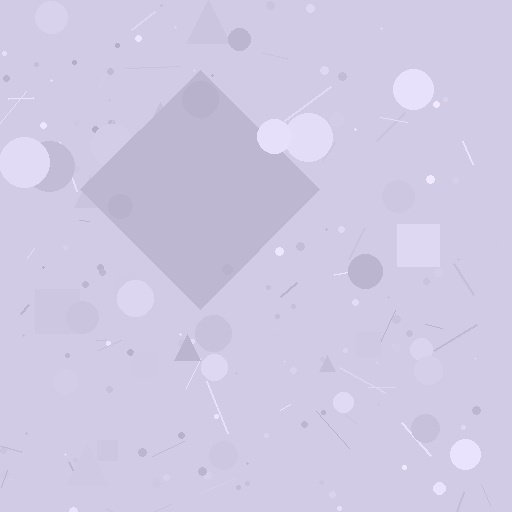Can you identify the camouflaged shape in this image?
The camouflaged shape is a diamond.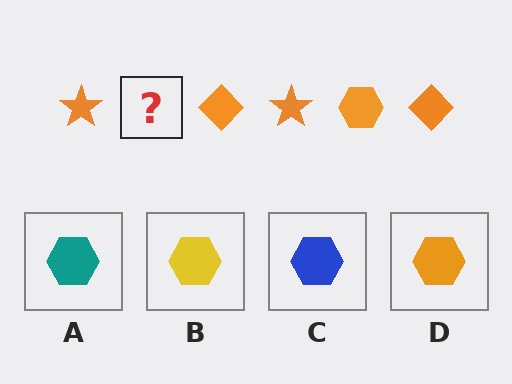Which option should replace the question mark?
Option D.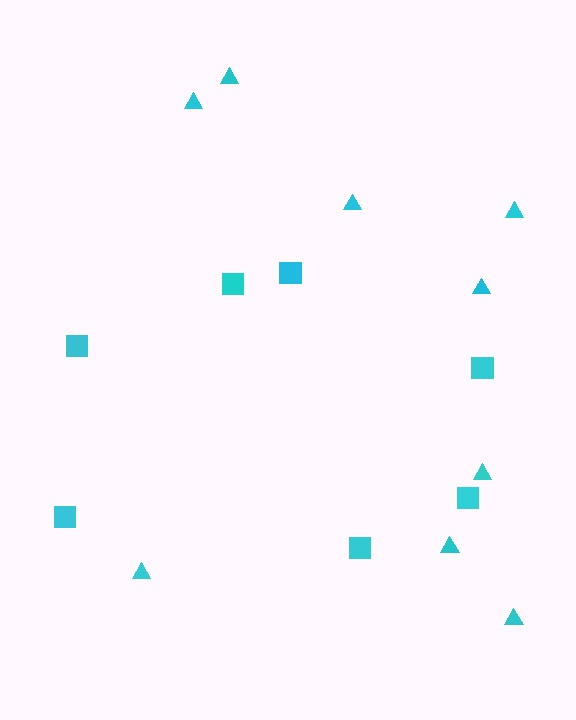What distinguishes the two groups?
There are 2 groups: one group of triangles (9) and one group of squares (7).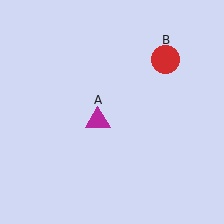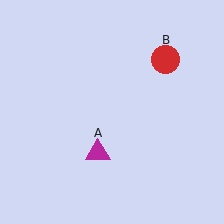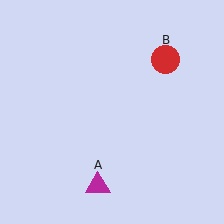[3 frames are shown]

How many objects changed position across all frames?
1 object changed position: magenta triangle (object A).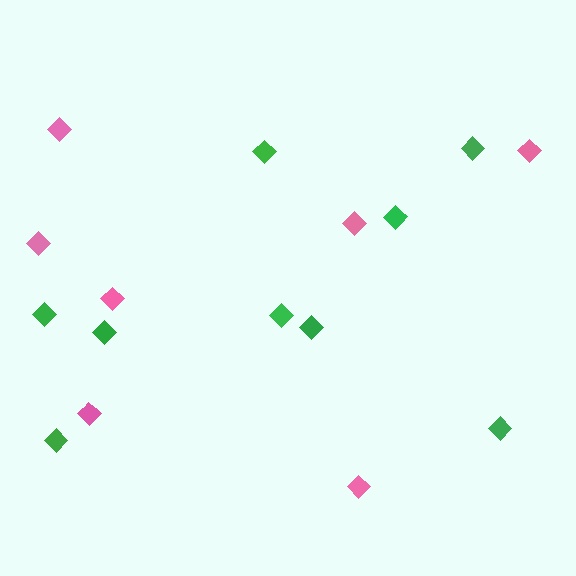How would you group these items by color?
There are 2 groups: one group of green diamonds (9) and one group of pink diamonds (7).